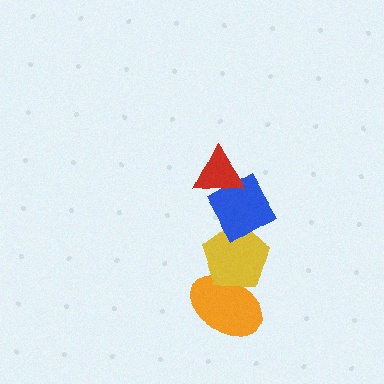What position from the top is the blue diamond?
The blue diamond is 2nd from the top.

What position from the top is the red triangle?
The red triangle is 1st from the top.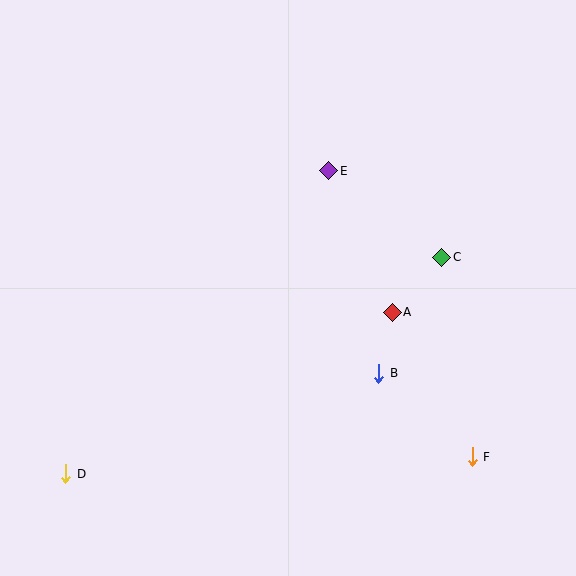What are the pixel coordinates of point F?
Point F is at (472, 457).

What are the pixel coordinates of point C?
Point C is at (442, 257).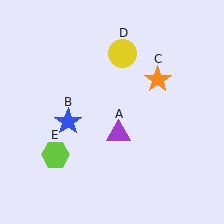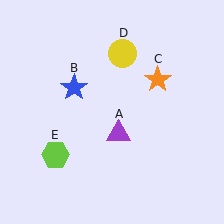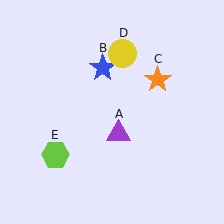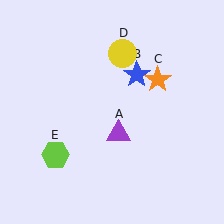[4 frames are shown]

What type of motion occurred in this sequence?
The blue star (object B) rotated clockwise around the center of the scene.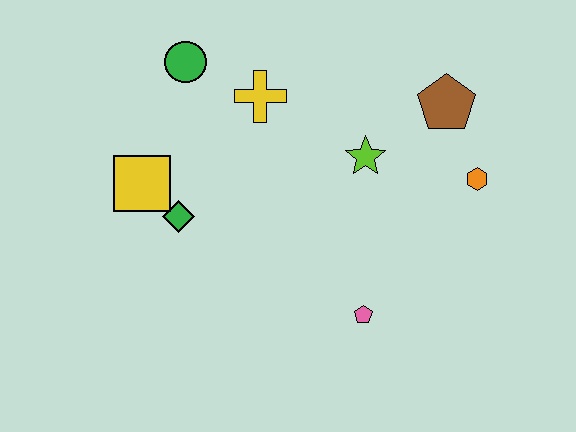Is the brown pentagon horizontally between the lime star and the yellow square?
No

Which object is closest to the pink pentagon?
The lime star is closest to the pink pentagon.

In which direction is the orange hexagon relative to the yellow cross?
The orange hexagon is to the right of the yellow cross.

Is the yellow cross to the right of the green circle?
Yes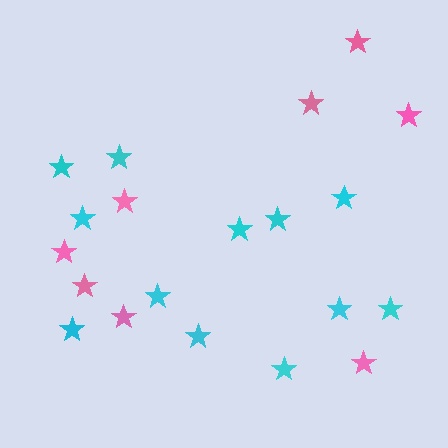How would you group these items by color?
There are 2 groups: one group of pink stars (8) and one group of cyan stars (12).